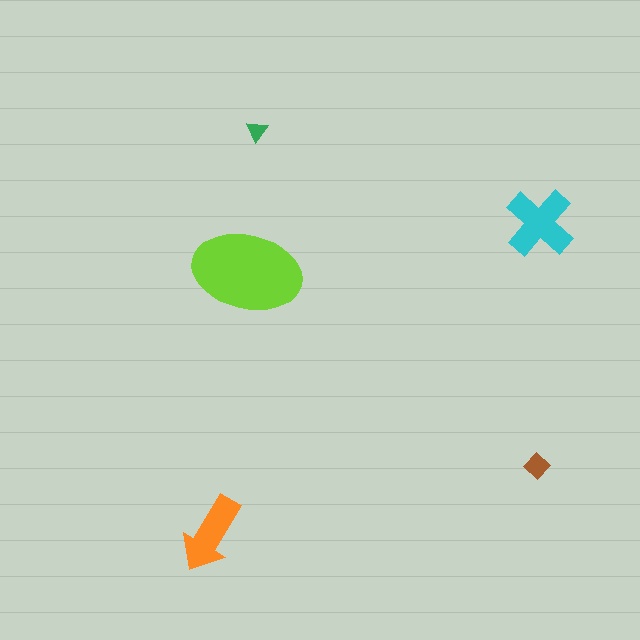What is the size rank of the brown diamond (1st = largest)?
4th.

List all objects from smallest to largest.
The green triangle, the brown diamond, the orange arrow, the cyan cross, the lime ellipse.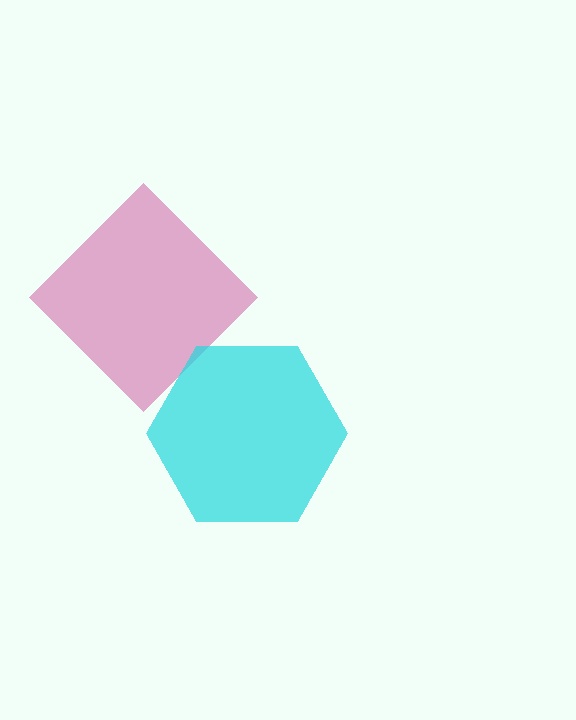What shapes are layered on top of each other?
The layered shapes are: a magenta diamond, a cyan hexagon.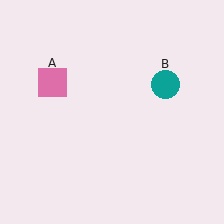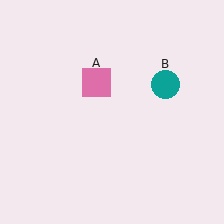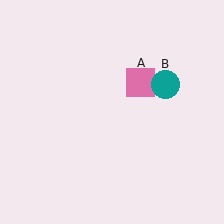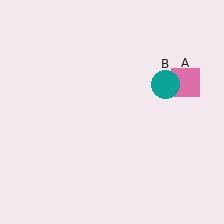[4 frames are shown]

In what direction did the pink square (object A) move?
The pink square (object A) moved right.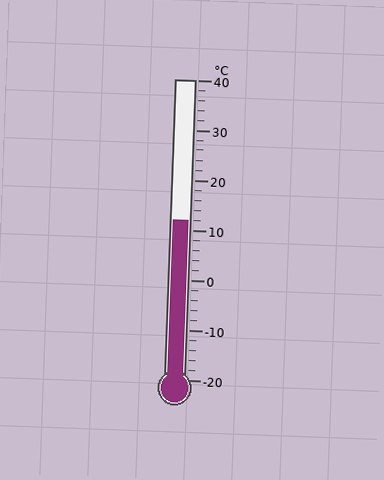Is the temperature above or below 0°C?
The temperature is above 0°C.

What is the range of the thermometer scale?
The thermometer scale ranges from -20°C to 40°C.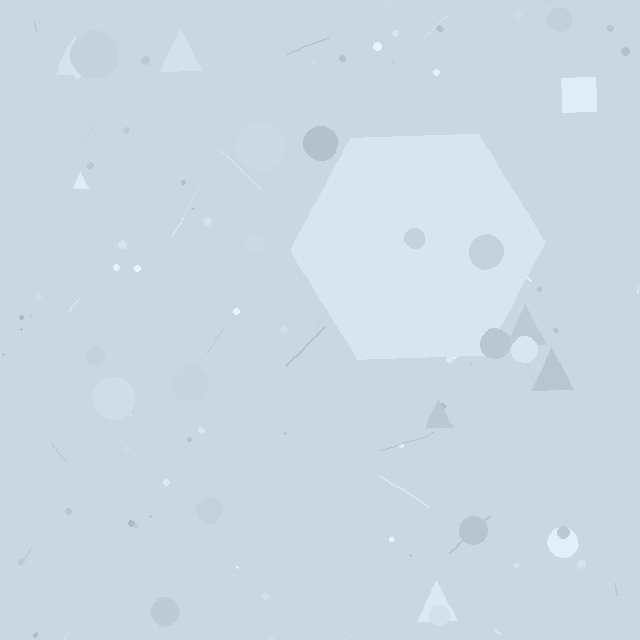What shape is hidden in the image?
A hexagon is hidden in the image.